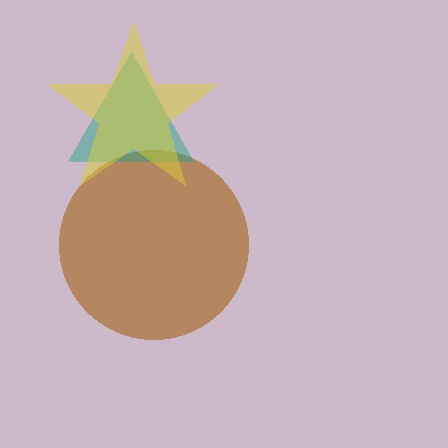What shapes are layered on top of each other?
The layered shapes are: a brown circle, a teal triangle, a yellow star.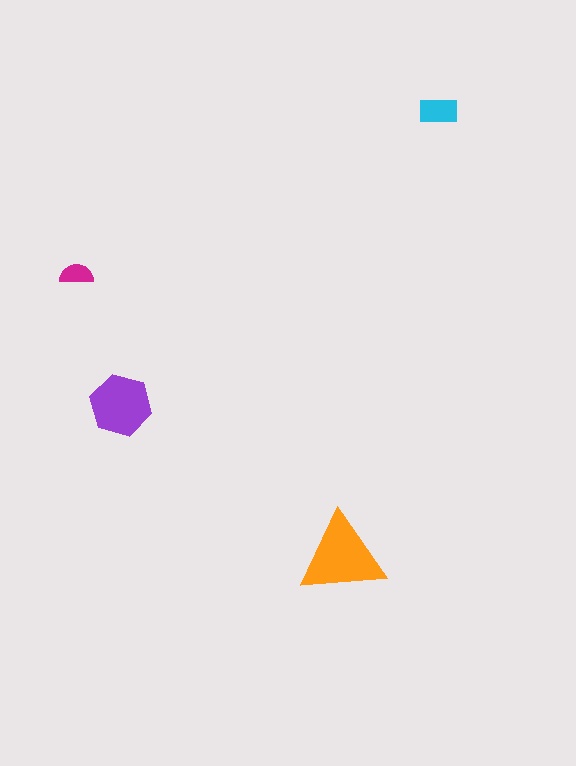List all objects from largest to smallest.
The orange triangle, the purple hexagon, the cyan rectangle, the magenta semicircle.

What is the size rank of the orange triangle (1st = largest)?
1st.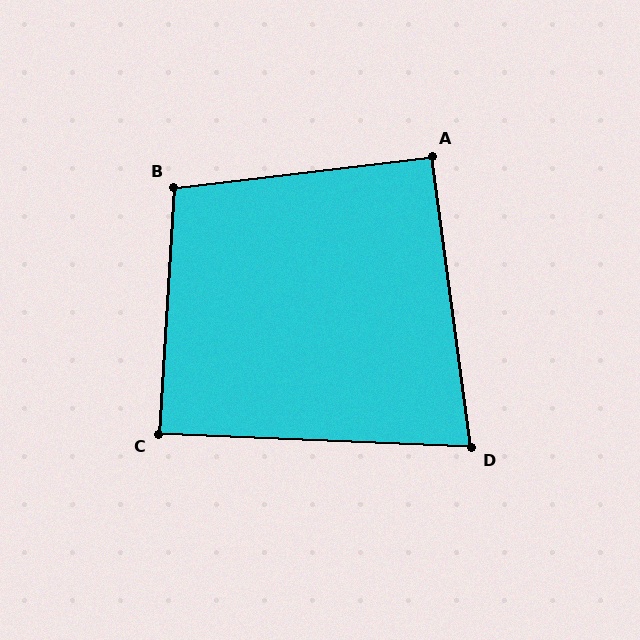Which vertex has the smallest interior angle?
D, at approximately 80 degrees.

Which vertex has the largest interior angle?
B, at approximately 100 degrees.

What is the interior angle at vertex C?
Approximately 89 degrees (approximately right).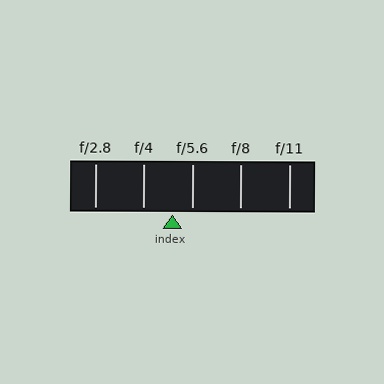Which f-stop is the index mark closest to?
The index mark is closest to f/5.6.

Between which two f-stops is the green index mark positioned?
The index mark is between f/4 and f/5.6.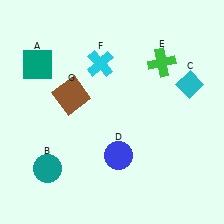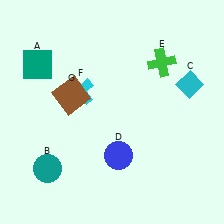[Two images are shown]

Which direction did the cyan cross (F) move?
The cyan cross (F) moved down.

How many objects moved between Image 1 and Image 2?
1 object moved between the two images.